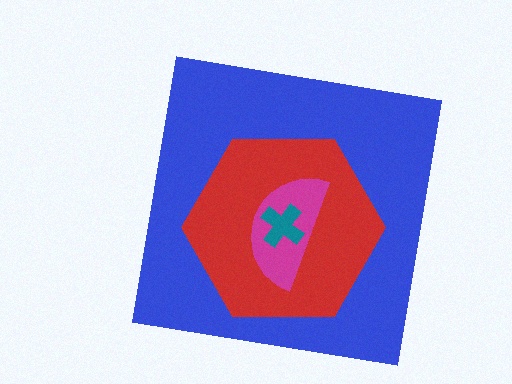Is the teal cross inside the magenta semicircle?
Yes.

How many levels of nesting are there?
4.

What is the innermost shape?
The teal cross.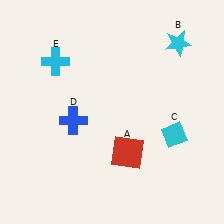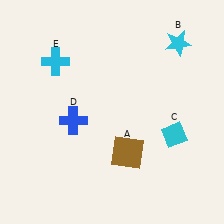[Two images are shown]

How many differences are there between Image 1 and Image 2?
There is 1 difference between the two images.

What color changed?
The square (A) changed from red in Image 1 to brown in Image 2.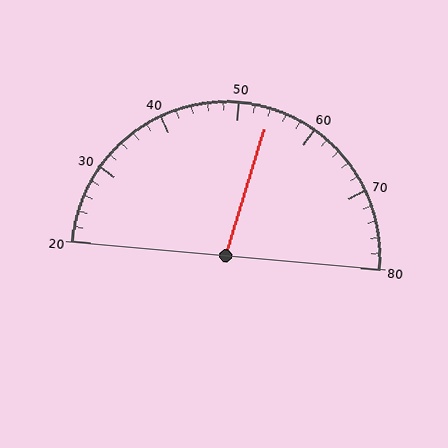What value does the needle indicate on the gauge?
The needle indicates approximately 54.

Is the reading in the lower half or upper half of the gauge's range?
The reading is in the upper half of the range (20 to 80).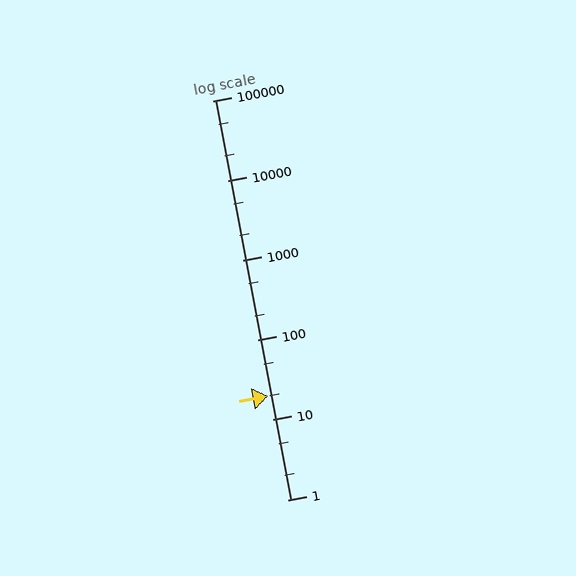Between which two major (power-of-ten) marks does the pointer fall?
The pointer is between 10 and 100.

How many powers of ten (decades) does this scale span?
The scale spans 5 decades, from 1 to 100000.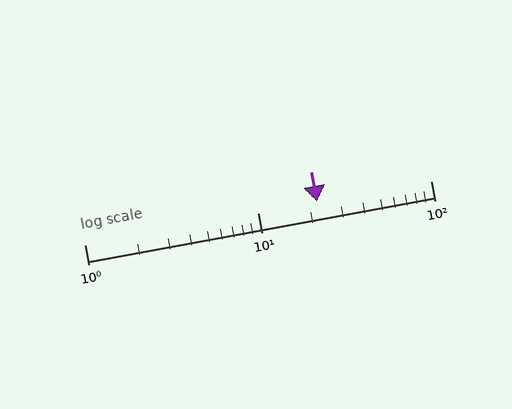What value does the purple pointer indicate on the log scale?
The pointer indicates approximately 22.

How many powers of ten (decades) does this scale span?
The scale spans 2 decades, from 1 to 100.